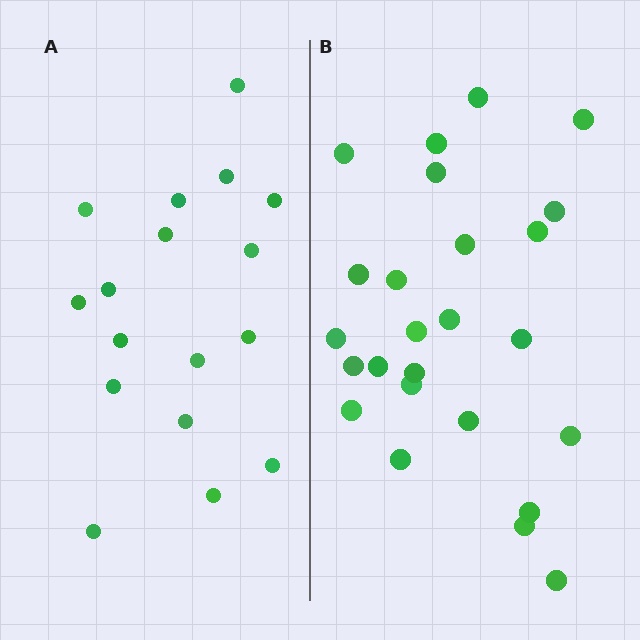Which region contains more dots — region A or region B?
Region B (the right region) has more dots.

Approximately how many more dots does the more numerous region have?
Region B has roughly 8 or so more dots than region A.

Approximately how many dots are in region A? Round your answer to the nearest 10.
About 20 dots. (The exact count is 17, which rounds to 20.)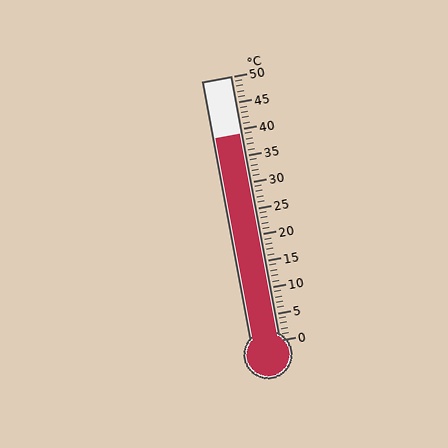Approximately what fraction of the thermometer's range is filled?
The thermometer is filled to approximately 80% of its range.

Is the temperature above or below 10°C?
The temperature is above 10°C.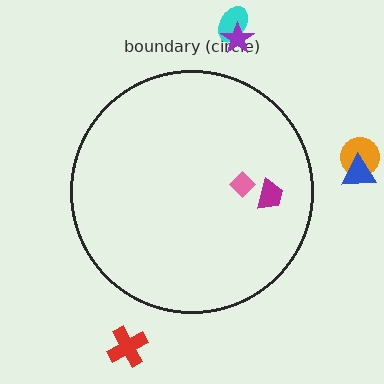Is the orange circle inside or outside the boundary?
Outside.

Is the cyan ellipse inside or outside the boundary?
Outside.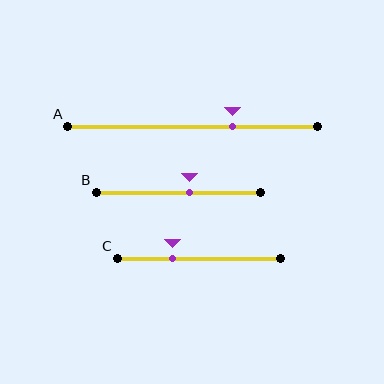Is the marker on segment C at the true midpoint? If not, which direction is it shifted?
No, the marker on segment C is shifted to the left by about 16% of the segment length.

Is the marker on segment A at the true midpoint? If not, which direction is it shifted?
No, the marker on segment A is shifted to the right by about 16% of the segment length.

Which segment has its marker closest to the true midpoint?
Segment B has its marker closest to the true midpoint.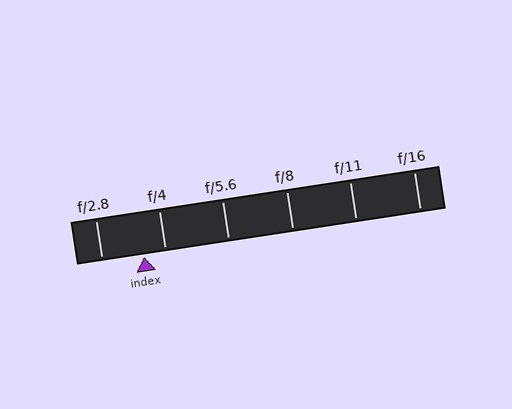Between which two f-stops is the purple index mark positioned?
The index mark is between f/2.8 and f/4.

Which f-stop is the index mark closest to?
The index mark is closest to f/4.